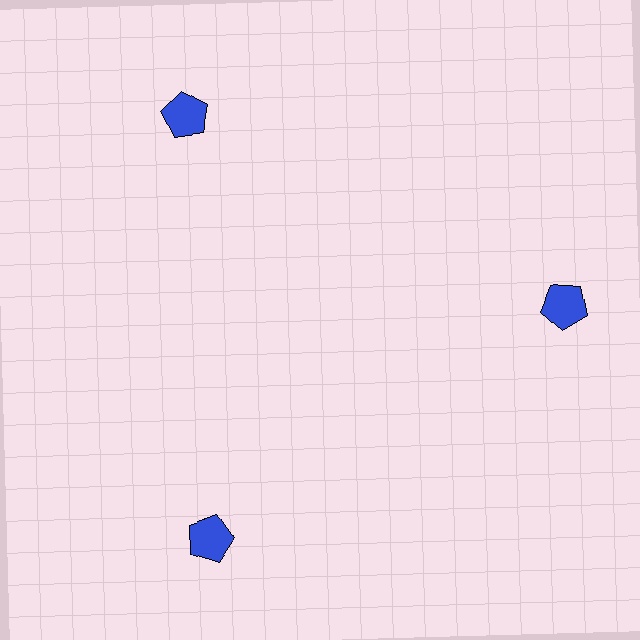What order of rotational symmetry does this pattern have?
This pattern has 3-fold rotational symmetry.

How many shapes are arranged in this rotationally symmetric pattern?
There are 3 shapes, arranged in 3 groups of 1.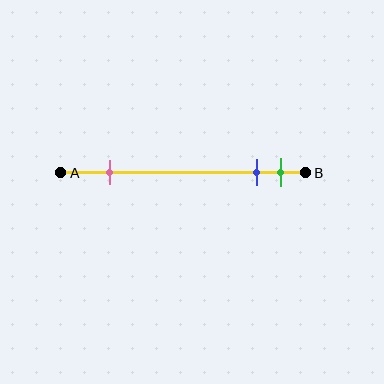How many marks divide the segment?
There are 3 marks dividing the segment.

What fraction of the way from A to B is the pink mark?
The pink mark is approximately 20% (0.2) of the way from A to B.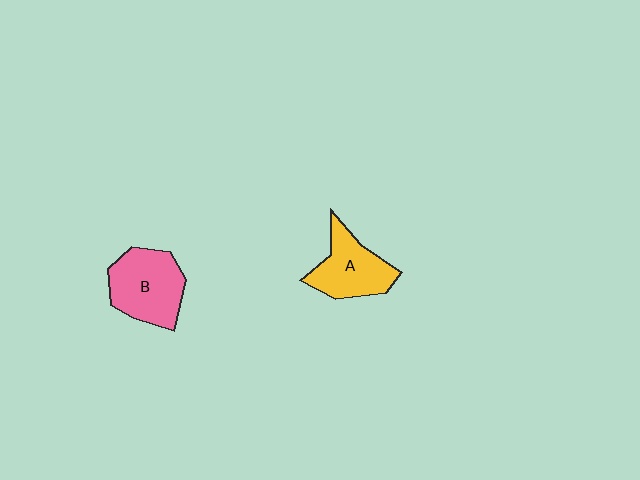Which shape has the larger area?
Shape B (pink).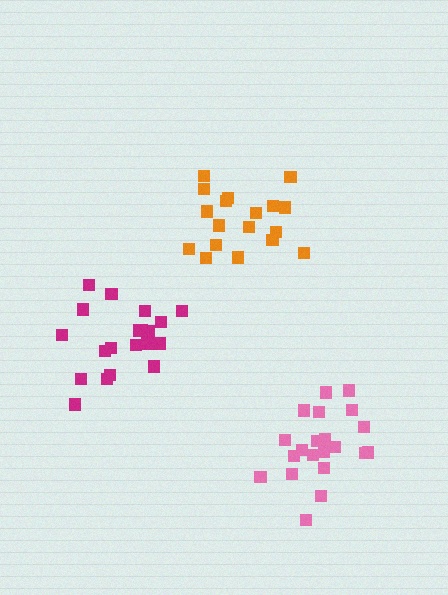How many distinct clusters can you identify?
There are 3 distinct clusters.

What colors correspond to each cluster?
The clusters are colored: pink, orange, magenta.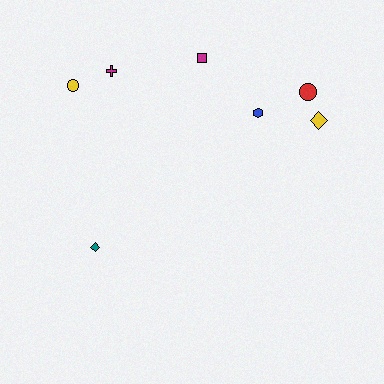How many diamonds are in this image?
There are 2 diamonds.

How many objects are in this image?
There are 7 objects.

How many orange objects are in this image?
There are no orange objects.